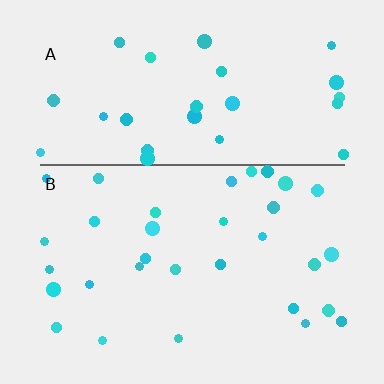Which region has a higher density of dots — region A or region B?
B (the bottom).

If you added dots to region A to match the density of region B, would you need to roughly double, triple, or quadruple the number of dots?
Approximately double.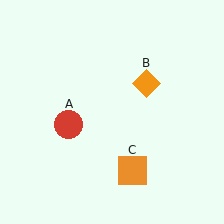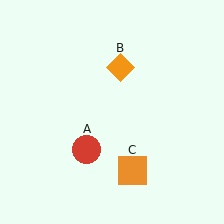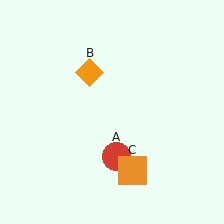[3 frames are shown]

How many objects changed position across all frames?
2 objects changed position: red circle (object A), orange diamond (object B).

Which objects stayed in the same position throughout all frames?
Orange square (object C) remained stationary.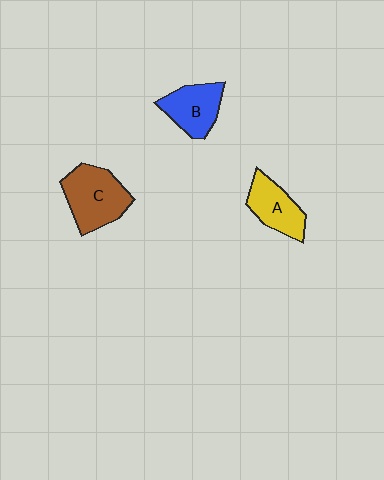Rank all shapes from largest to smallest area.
From largest to smallest: C (brown), B (blue), A (yellow).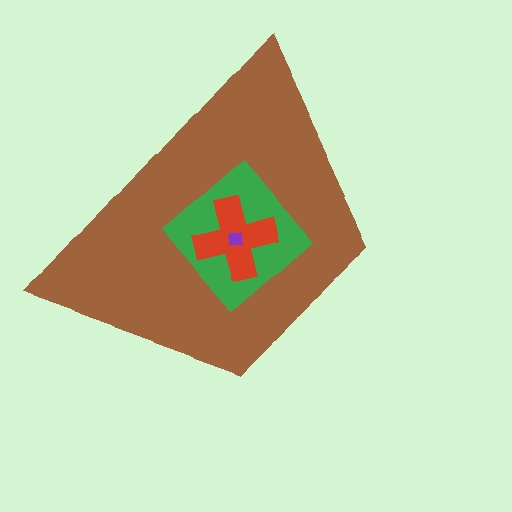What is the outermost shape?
The brown trapezoid.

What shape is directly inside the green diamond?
The red cross.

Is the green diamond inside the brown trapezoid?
Yes.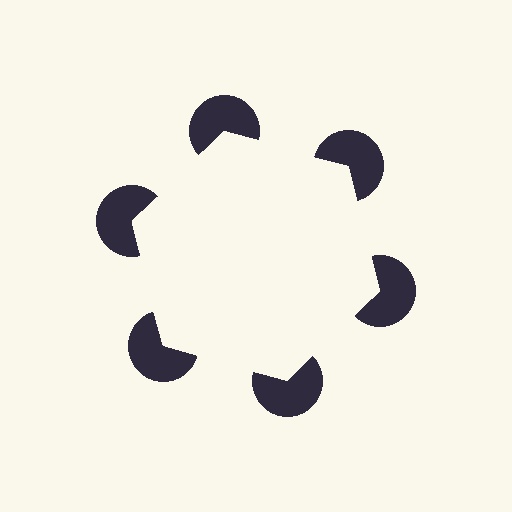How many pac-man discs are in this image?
There are 6 — one at each vertex of the illusory hexagon.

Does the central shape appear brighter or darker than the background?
It typically appears slightly brighter than the background, even though no actual brightness change is drawn.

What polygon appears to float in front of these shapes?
An illusory hexagon — its edges are inferred from the aligned wedge cuts in the pac-man discs, not physically drawn.